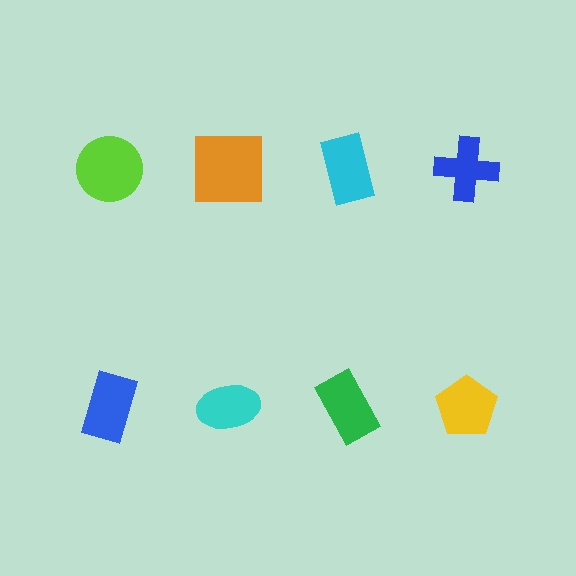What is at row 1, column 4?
A blue cross.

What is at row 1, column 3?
A cyan rectangle.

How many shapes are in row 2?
4 shapes.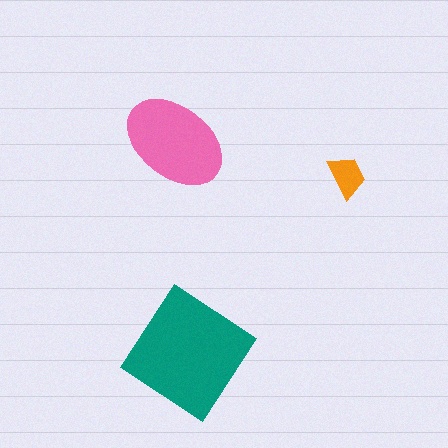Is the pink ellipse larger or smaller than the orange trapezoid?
Larger.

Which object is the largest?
The teal diamond.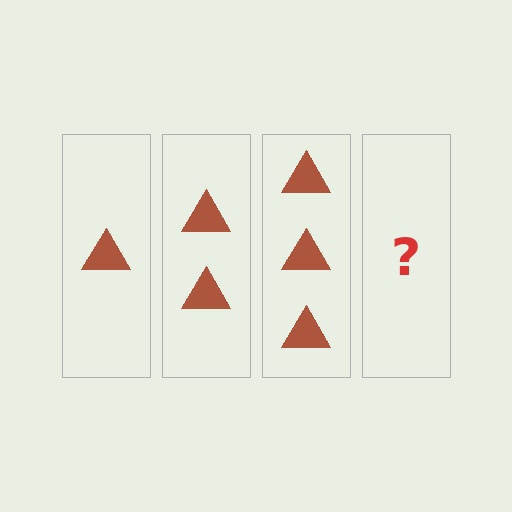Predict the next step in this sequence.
The next step is 4 triangles.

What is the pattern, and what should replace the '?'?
The pattern is that each step adds one more triangle. The '?' should be 4 triangles.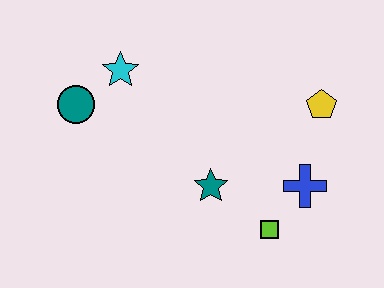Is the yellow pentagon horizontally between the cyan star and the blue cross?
No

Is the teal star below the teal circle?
Yes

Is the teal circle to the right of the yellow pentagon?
No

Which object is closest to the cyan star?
The teal circle is closest to the cyan star.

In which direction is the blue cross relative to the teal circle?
The blue cross is to the right of the teal circle.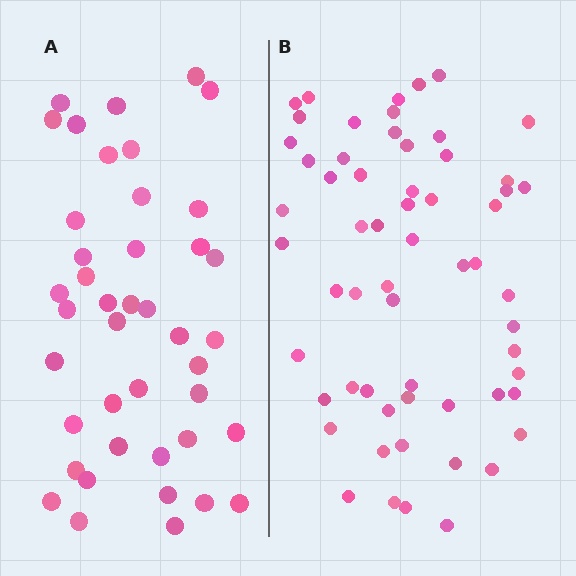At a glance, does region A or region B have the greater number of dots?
Region B (the right region) has more dots.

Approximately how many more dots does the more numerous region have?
Region B has approximately 20 more dots than region A.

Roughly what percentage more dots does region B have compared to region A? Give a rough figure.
About 45% more.